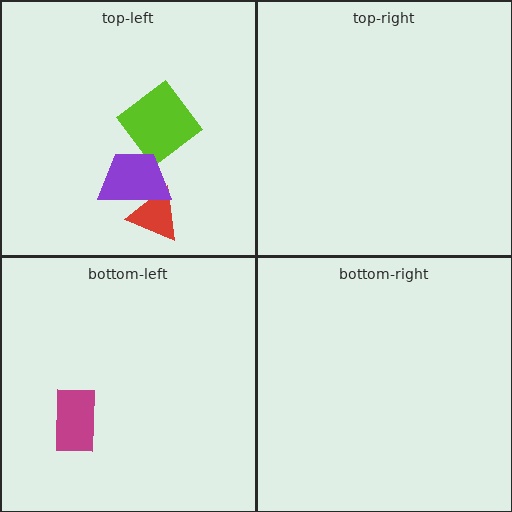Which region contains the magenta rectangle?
The bottom-left region.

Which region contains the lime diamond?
The top-left region.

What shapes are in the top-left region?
The lime diamond, the red triangle, the purple trapezoid.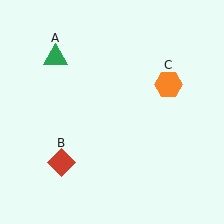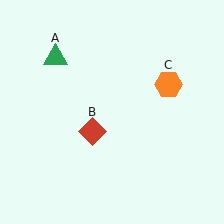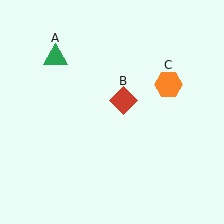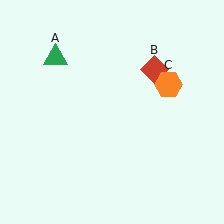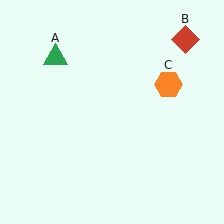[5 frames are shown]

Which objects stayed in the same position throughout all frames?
Green triangle (object A) and orange hexagon (object C) remained stationary.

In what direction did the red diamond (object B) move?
The red diamond (object B) moved up and to the right.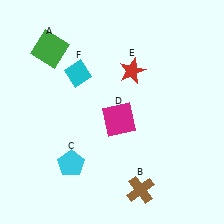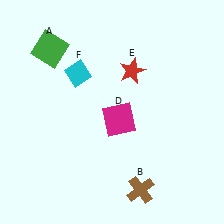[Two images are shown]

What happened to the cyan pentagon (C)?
The cyan pentagon (C) was removed in Image 2. It was in the bottom-left area of Image 1.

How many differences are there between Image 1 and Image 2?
There is 1 difference between the two images.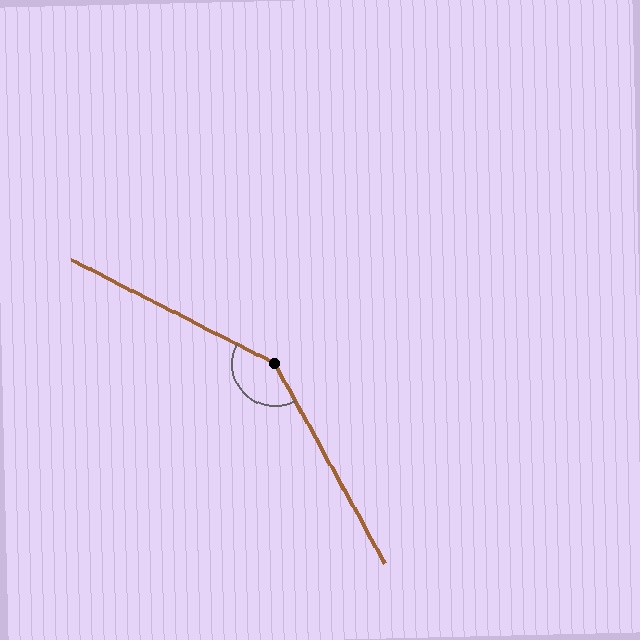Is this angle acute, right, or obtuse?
It is obtuse.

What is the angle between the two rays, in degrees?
Approximately 146 degrees.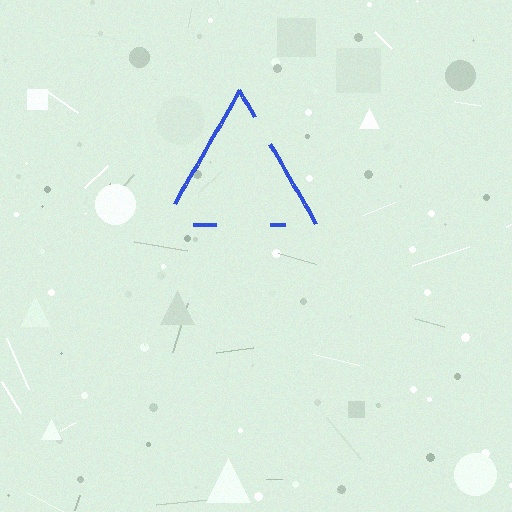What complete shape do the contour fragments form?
The contour fragments form a triangle.